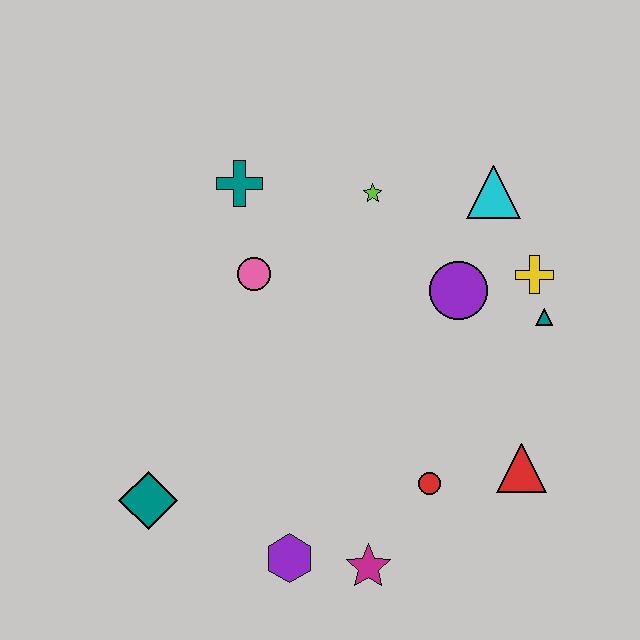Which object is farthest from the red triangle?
The teal cross is farthest from the red triangle.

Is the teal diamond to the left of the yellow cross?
Yes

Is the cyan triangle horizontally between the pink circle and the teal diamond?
No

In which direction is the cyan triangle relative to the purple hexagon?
The cyan triangle is above the purple hexagon.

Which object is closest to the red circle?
The red triangle is closest to the red circle.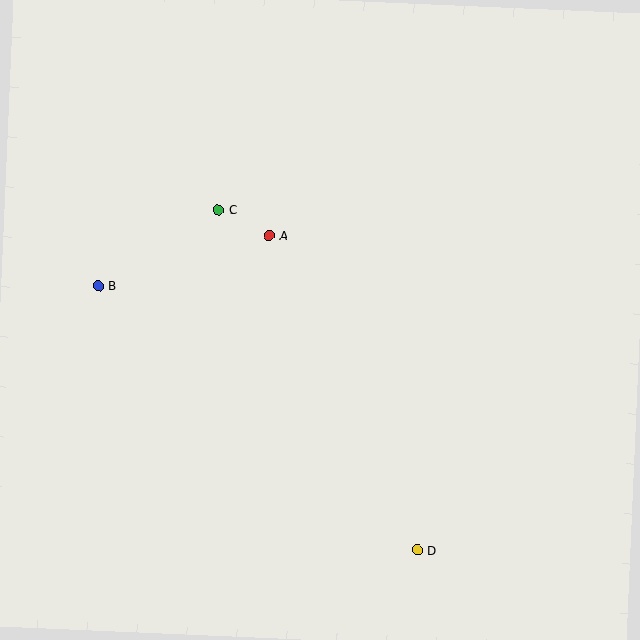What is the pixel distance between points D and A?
The distance between D and A is 347 pixels.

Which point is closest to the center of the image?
Point A at (270, 236) is closest to the center.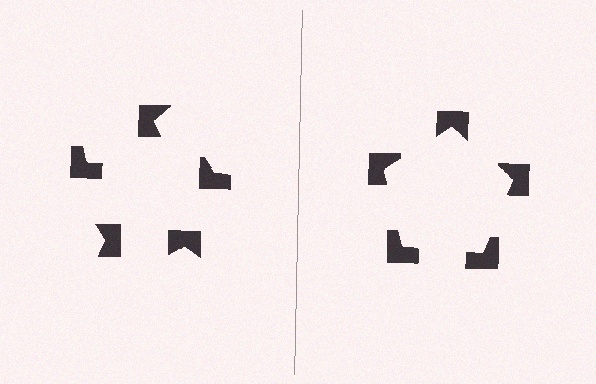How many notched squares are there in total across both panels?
10 — 5 on each side.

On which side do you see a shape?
An illusory pentagon appears on the right side. On the left side the wedge cuts are rotated, so no coherent shape forms.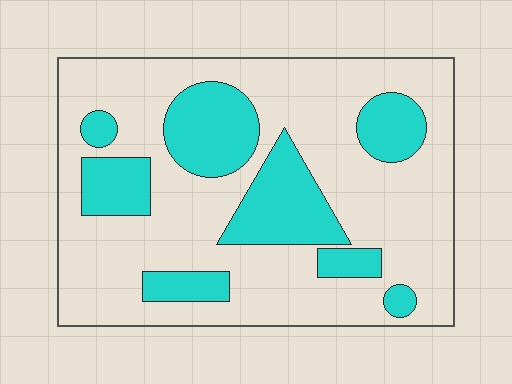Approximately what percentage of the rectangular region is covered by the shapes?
Approximately 30%.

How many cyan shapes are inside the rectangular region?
8.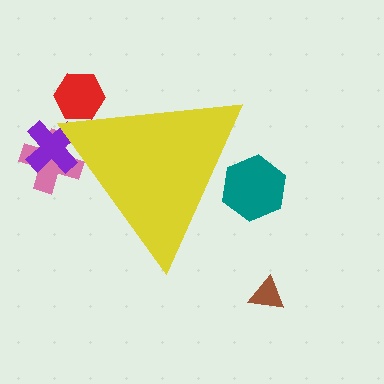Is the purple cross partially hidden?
Yes, the purple cross is partially hidden behind the yellow triangle.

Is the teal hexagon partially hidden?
Yes, the teal hexagon is partially hidden behind the yellow triangle.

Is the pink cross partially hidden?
Yes, the pink cross is partially hidden behind the yellow triangle.